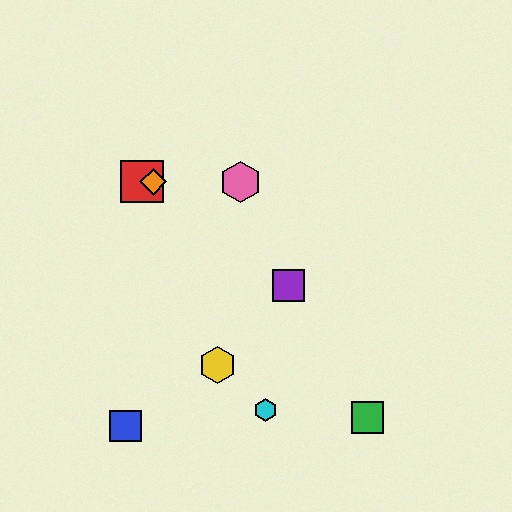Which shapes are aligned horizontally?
The red square, the orange diamond, the pink hexagon are aligned horizontally.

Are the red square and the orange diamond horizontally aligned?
Yes, both are at y≈182.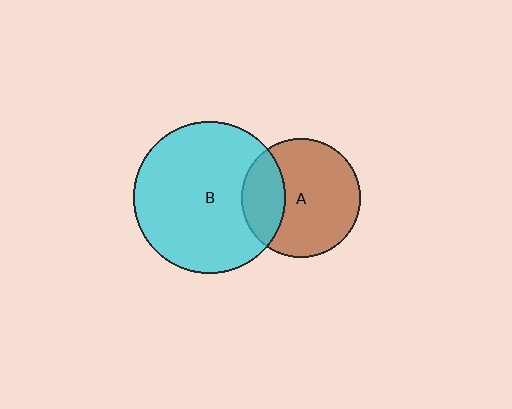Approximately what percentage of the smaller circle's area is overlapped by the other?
Approximately 25%.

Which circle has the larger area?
Circle B (cyan).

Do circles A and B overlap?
Yes.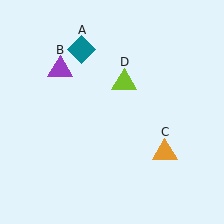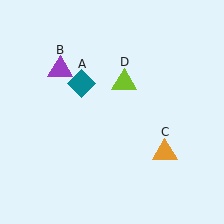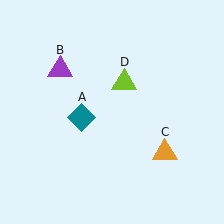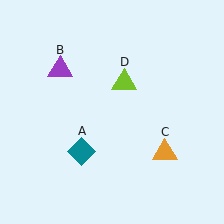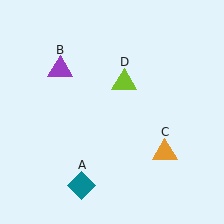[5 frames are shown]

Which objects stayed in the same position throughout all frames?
Purple triangle (object B) and orange triangle (object C) and lime triangle (object D) remained stationary.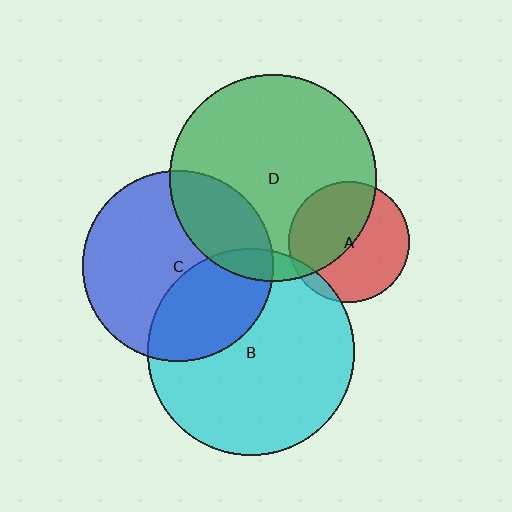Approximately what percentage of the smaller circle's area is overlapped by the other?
Approximately 50%.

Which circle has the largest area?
Circle D (green).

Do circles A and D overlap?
Yes.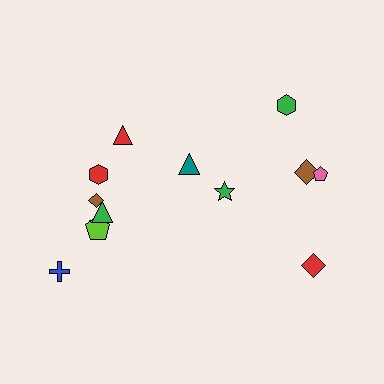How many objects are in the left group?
There are 8 objects.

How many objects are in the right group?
There are 5 objects.